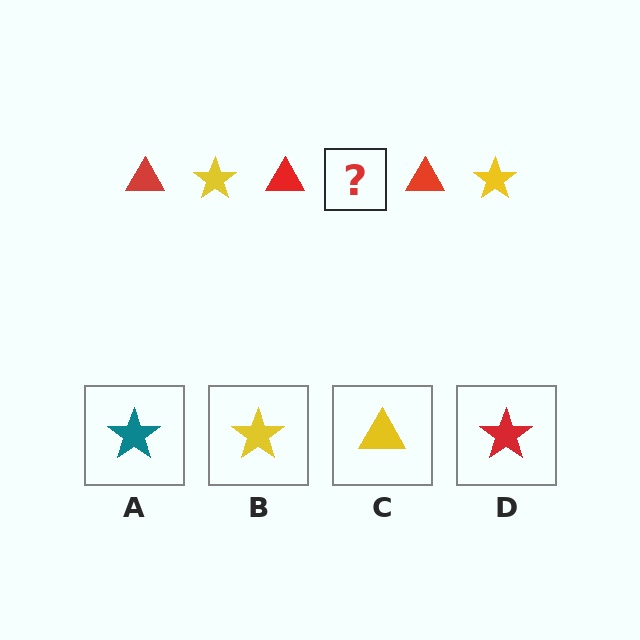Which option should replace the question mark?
Option B.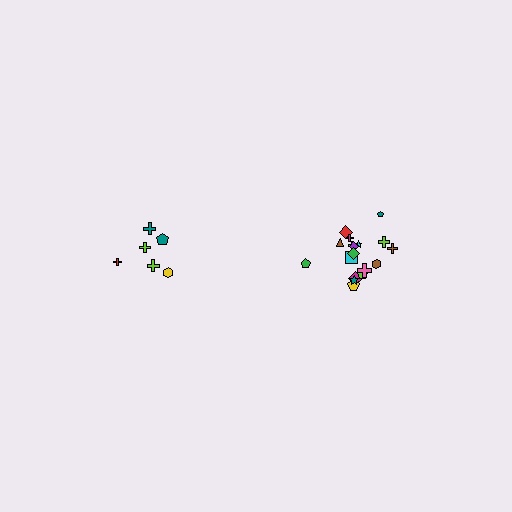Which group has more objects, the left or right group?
The right group.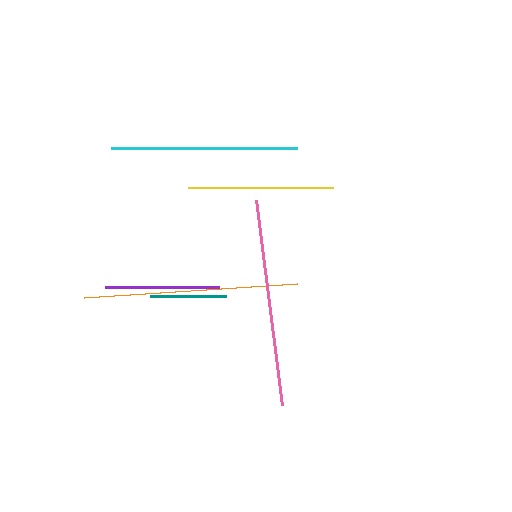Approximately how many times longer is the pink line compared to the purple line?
The pink line is approximately 1.8 times the length of the purple line.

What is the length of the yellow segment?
The yellow segment is approximately 145 pixels long.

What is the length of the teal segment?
The teal segment is approximately 77 pixels long.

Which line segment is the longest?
The orange line is the longest at approximately 213 pixels.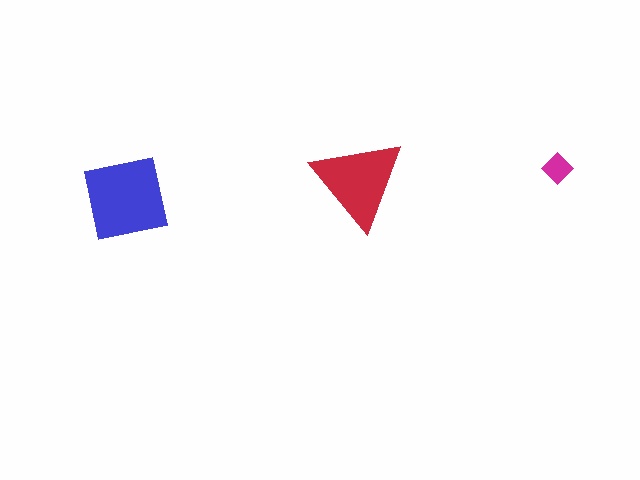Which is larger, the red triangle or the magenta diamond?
The red triangle.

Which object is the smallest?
The magenta diamond.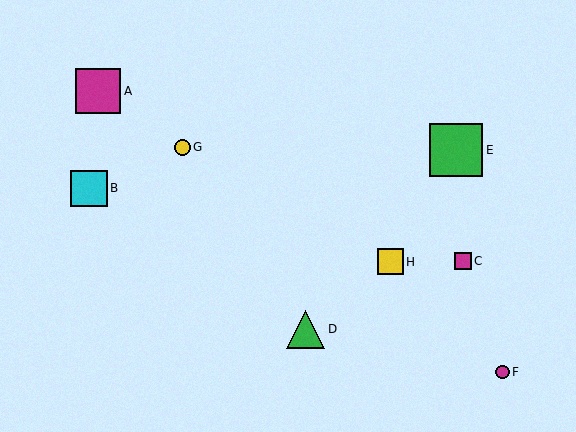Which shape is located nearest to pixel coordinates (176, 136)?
The yellow circle (labeled G) at (182, 147) is nearest to that location.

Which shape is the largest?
The green square (labeled E) is the largest.